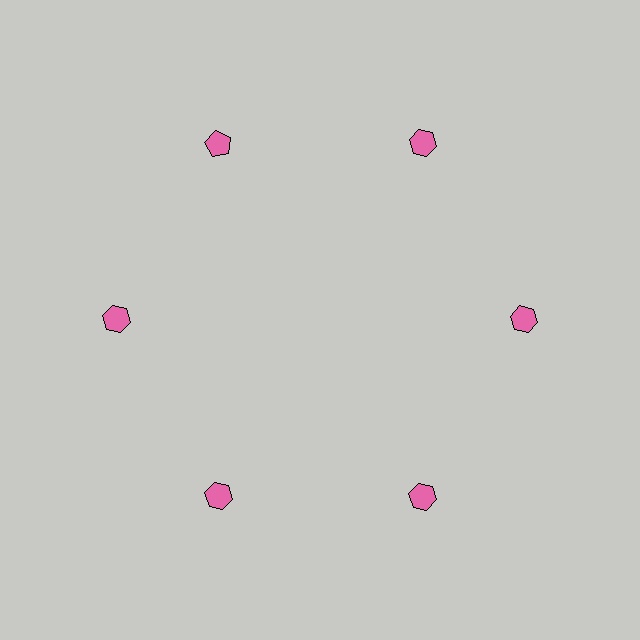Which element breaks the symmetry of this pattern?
The pink pentagon at roughly the 11 o'clock position breaks the symmetry. All other shapes are pink hexagons.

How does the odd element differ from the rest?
It has a different shape: pentagon instead of hexagon.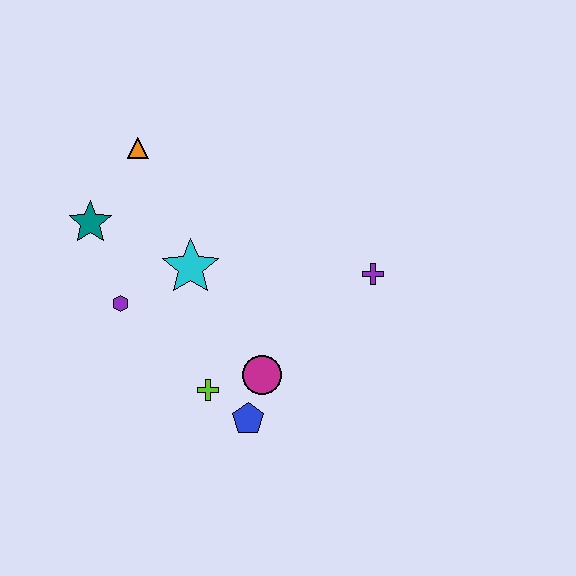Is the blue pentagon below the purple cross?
Yes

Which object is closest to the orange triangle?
The teal star is closest to the orange triangle.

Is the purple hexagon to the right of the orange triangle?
No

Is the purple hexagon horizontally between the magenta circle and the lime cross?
No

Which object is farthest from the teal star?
The purple cross is farthest from the teal star.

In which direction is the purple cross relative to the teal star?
The purple cross is to the right of the teal star.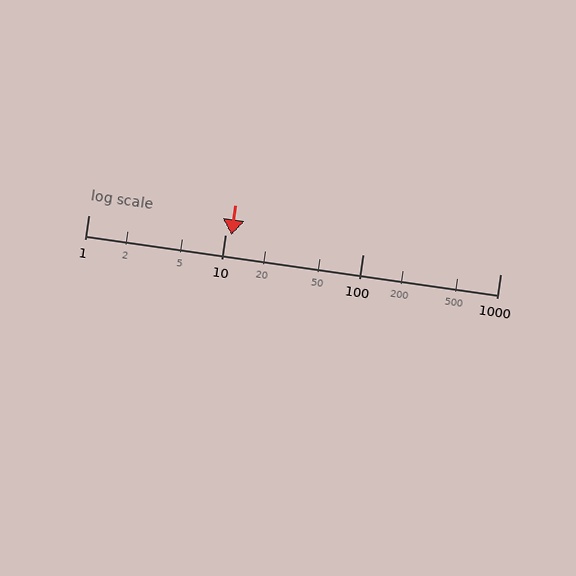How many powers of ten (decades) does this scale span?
The scale spans 3 decades, from 1 to 1000.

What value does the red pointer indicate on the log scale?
The pointer indicates approximately 11.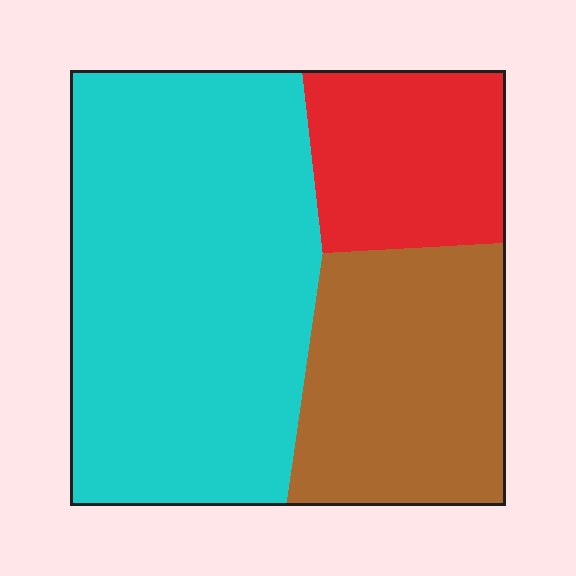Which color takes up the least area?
Red, at roughly 20%.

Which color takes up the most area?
Cyan, at roughly 55%.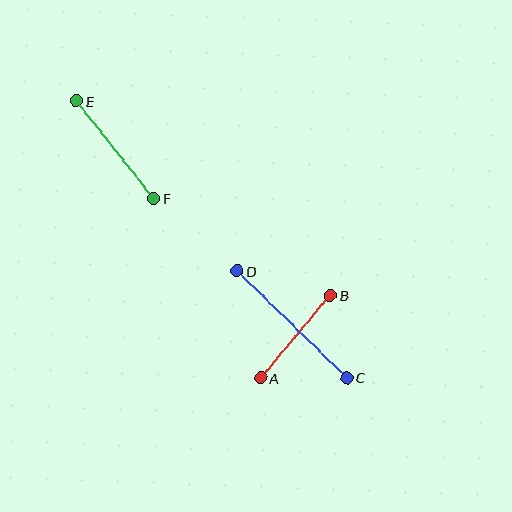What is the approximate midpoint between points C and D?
The midpoint is at approximately (292, 324) pixels.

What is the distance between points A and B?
The distance is approximately 108 pixels.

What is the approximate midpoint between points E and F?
The midpoint is at approximately (115, 150) pixels.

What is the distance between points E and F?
The distance is approximately 124 pixels.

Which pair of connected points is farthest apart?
Points C and D are farthest apart.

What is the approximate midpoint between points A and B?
The midpoint is at approximately (296, 337) pixels.